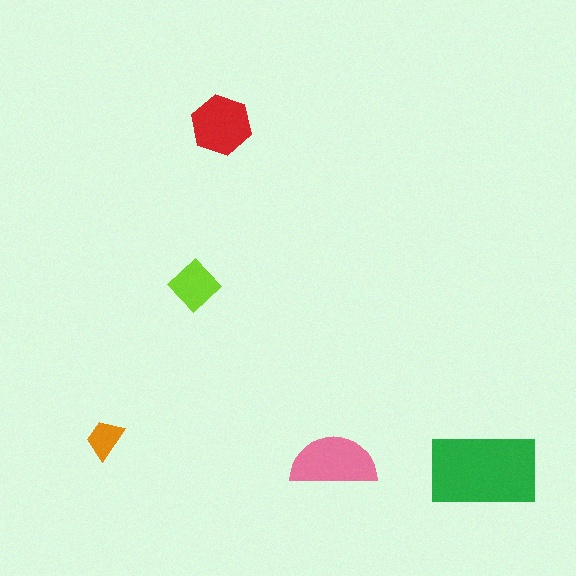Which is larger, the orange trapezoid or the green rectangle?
The green rectangle.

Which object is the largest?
The green rectangle.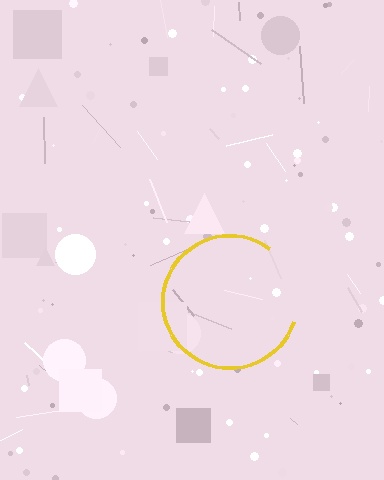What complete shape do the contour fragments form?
The contour fragments form a circle.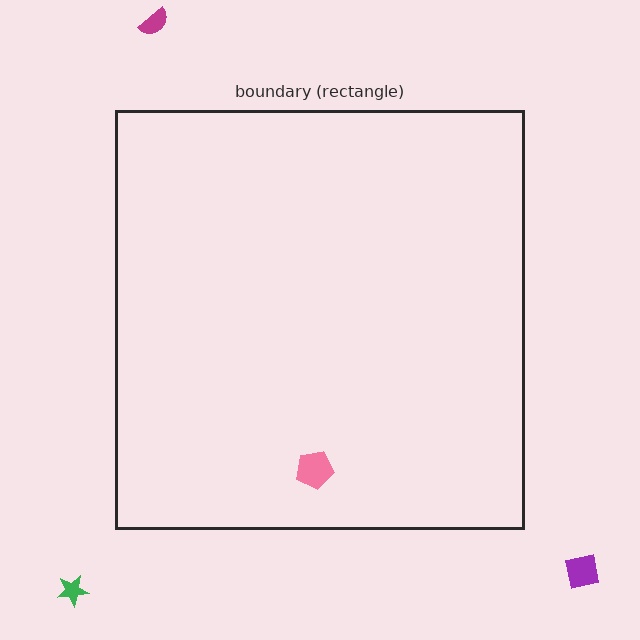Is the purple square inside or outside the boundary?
Outside.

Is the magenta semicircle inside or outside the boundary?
Outside.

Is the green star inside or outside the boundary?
Outside.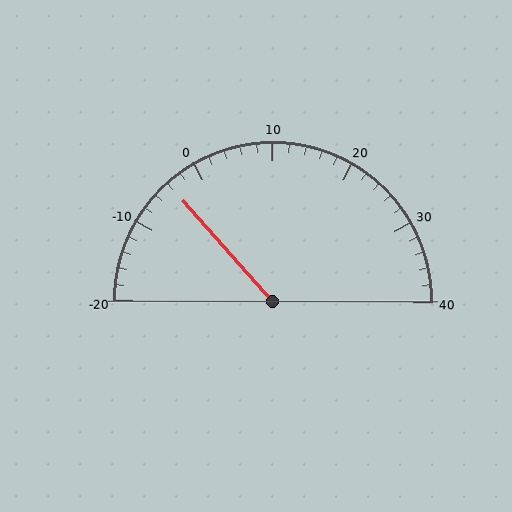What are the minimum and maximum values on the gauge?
The gauge ranges from -20 to 40.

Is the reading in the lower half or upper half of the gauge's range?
The reading is in the lower half of the range (-20 to 40).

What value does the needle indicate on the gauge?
The needle indicates approximately -4.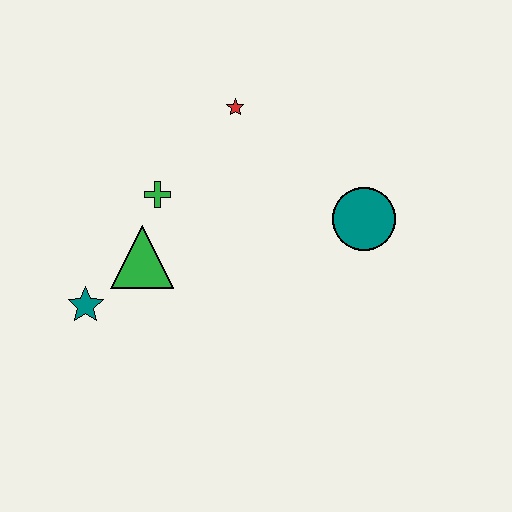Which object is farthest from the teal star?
The teal circle is farthest from the teal star.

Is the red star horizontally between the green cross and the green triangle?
No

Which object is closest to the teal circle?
The red star is closest to the teal circle.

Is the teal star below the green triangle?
Yes